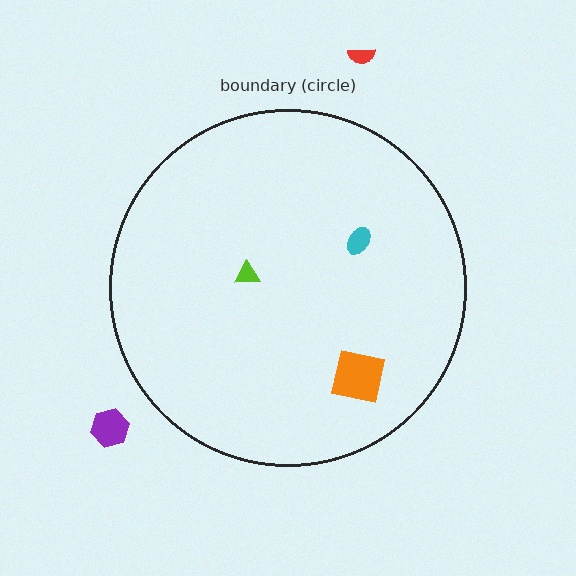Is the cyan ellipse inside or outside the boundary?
Inside.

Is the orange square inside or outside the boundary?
Inside.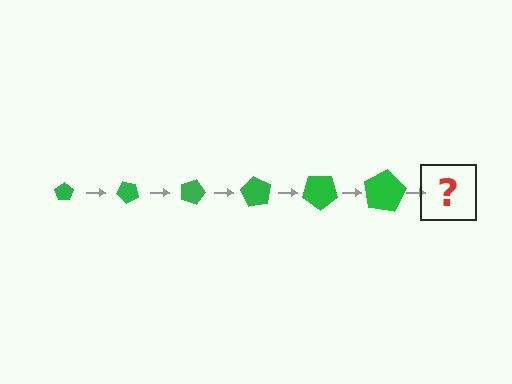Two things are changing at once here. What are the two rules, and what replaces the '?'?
The two rules are that the pentagon grows larger each step and it rotates 45 degrees each step. The '?' should be a pentagon, larger than the previous one and rotated 270 degrees from the start.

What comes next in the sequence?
The next element should be a pentagon, larger than the previous one and rotated 270 degrees from the start.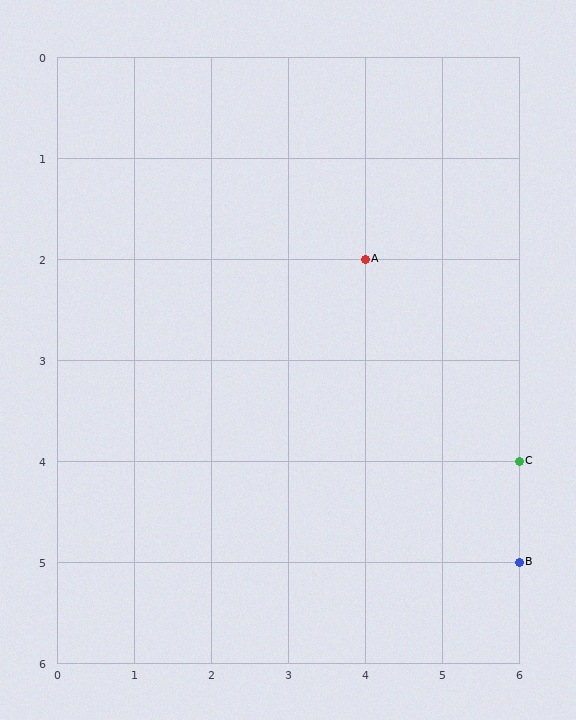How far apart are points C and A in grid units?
Points C and A are 2 columns and 2 rows apart (about 2.8 grid units diagonally).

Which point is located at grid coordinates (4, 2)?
Point A is at (4, 2).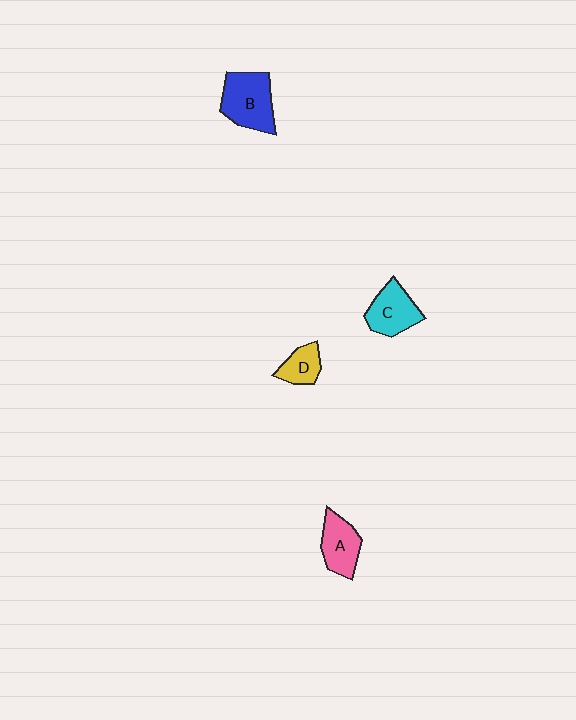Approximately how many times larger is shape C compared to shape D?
Approximately 1.6 times.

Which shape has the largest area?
Shape B (blue).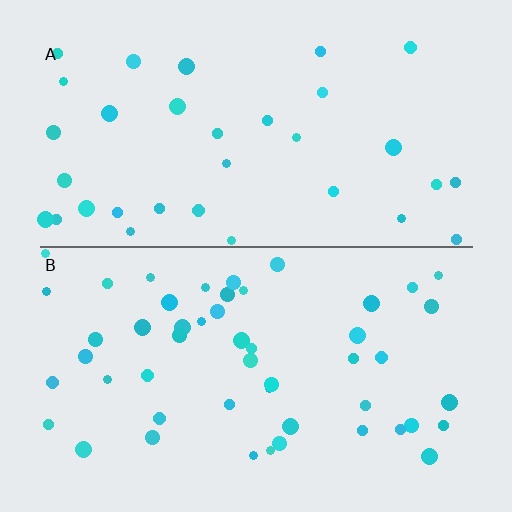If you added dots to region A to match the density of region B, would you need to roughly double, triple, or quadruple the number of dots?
Approximately double.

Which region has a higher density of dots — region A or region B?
B (the bottom).